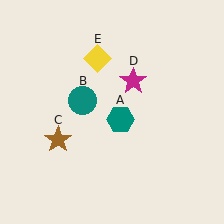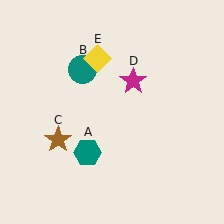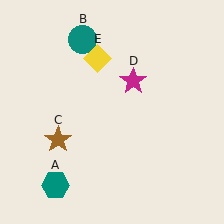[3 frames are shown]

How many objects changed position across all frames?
2 objects changed position: teal hexagon (object A), teal circle (object B).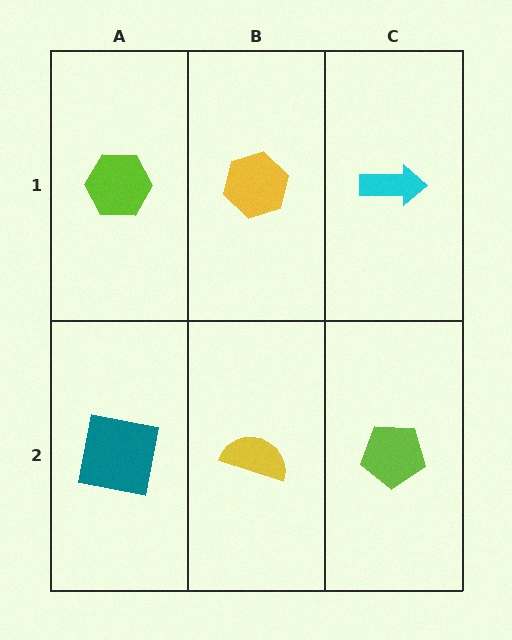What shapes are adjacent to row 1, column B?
A yellow semicircle (row 2, column B), a lime hexagon (row 1, column A), a cyan arrow (row 1, column C).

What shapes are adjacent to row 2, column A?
A lime hexagon (row 1, column A), a yellow semicircle (row 2, column B).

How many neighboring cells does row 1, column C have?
2.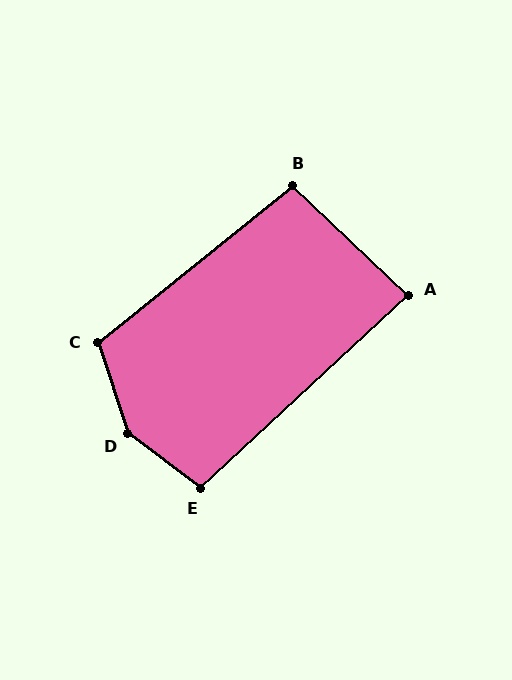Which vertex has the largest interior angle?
D, at approximately 146 degrees.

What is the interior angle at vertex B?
Approximately 98 degrees (obtuse).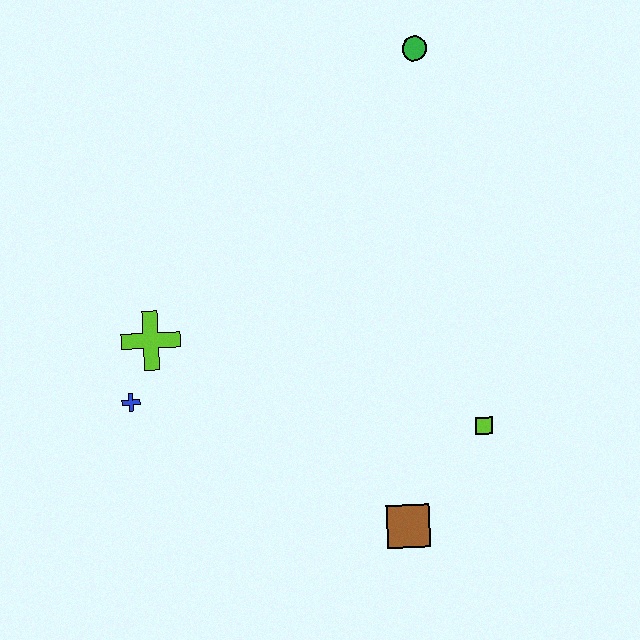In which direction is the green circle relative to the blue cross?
The green circle is above the blue cross.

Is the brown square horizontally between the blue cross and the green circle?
Yes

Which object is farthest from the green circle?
The brown square is farthest from the green circle.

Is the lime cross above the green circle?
No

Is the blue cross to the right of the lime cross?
No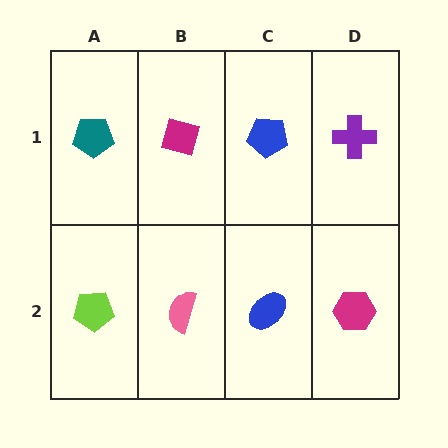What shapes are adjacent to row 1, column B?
A pink semicircle (row 2, column B), a teal pentagon (row 1, column A), a blue pentagon (row 1, column C).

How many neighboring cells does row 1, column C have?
3.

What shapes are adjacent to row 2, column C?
A blue pentagon (row 1, column C), a pink semicircle (row 2, column B), a magenta hexagon (row 2, column D).